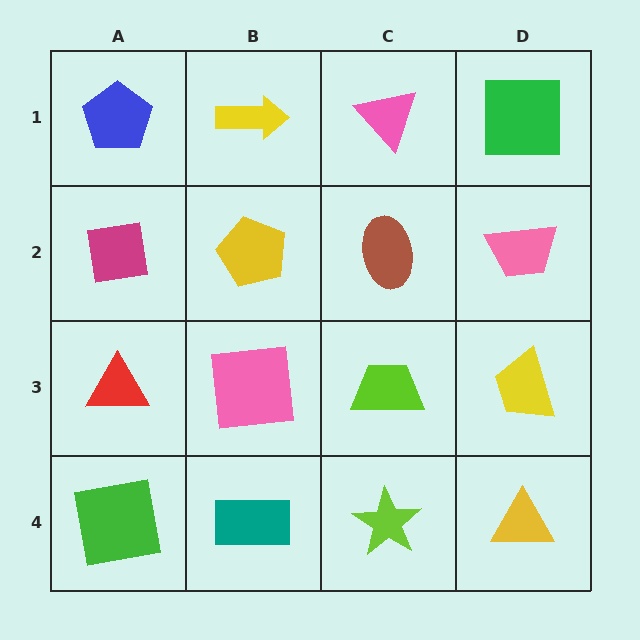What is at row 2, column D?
A pink trapezoid.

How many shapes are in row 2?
4 shapes.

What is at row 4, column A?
A green square.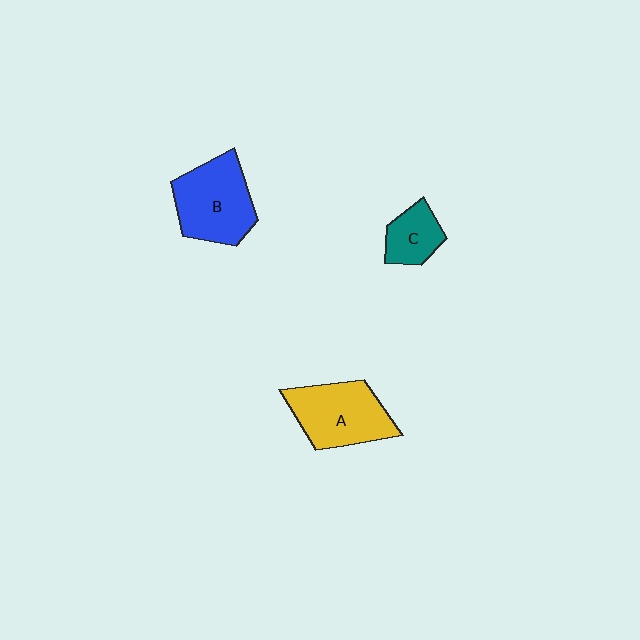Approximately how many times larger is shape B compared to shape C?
Approximately 2.0 times.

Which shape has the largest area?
Shape B (blue).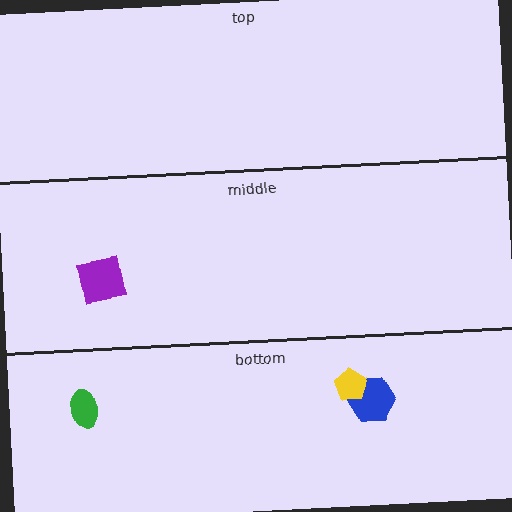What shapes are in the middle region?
The purple square.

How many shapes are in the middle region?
1.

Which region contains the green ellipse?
The bottom region.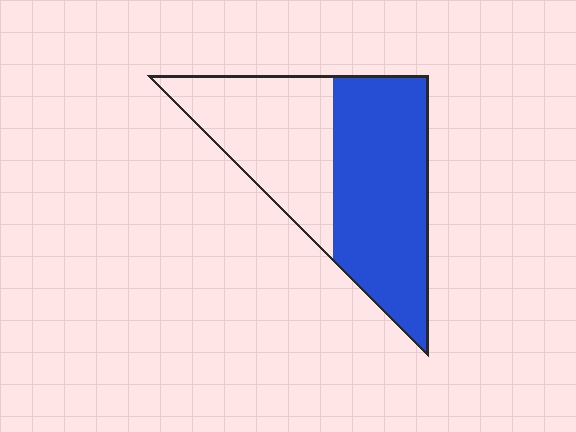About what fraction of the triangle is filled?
About three fifths (3/5).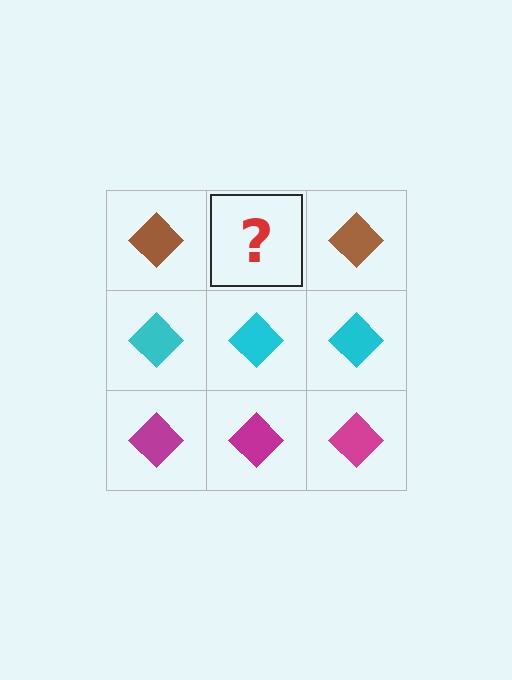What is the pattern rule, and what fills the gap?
The rule is that each row has a consistent color. The gap should be filled with a brown diamond.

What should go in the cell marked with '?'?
The missing cell should contain a brown diamond.